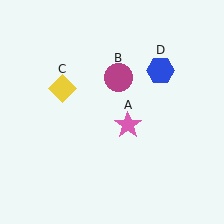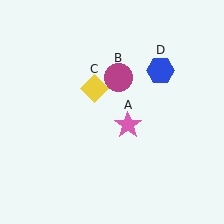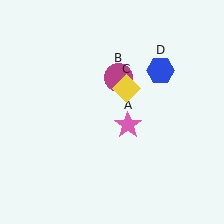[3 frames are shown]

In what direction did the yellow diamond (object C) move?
The yellow diamond (object C) moved right.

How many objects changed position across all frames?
1 object changed position: yellow diamond (object C).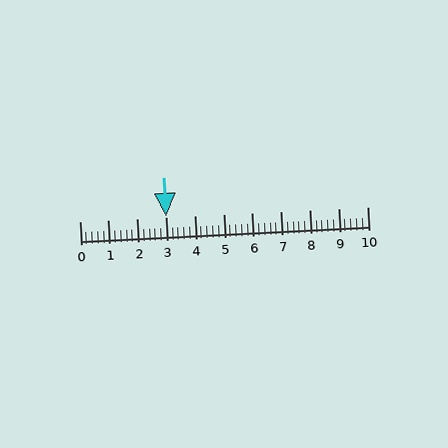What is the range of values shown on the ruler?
The ruler shows values from 0 to 10.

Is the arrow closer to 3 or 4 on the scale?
The arrow is closer to 3.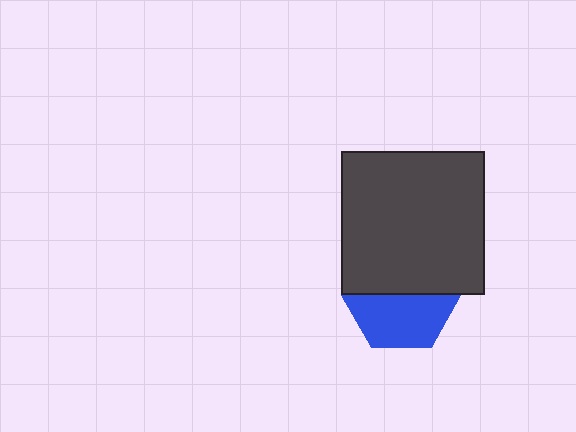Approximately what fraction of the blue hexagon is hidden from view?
Roughly 50% of the blue hexagon is hidden behind the dark gray square.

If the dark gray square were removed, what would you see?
You would see the complete blue hexagon.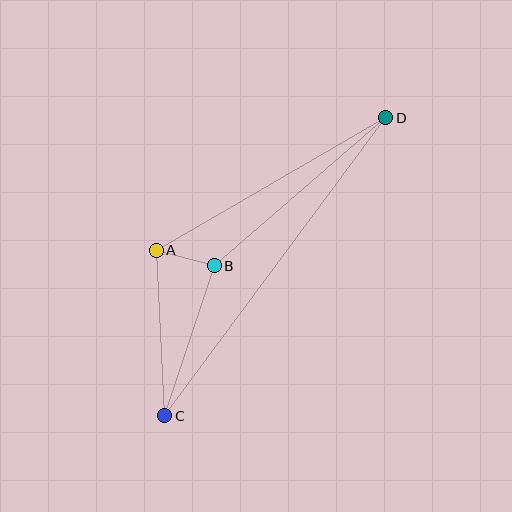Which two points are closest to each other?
Points A and B are closest to each other.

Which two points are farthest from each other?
Points C and D are farthest from each other.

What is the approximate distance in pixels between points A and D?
The distance between A and D is approximately 265 pixels.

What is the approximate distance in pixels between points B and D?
The distance between B and D is approximately 226 pixels.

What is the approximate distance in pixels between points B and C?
The distance between B and C is approximately 158 pixels.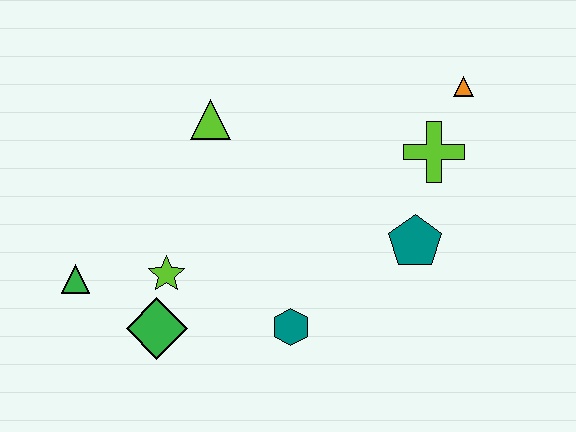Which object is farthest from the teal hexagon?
The orange triangle is farthest from the teal hexagon.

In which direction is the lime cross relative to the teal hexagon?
The lime cross is above the teal hexagon.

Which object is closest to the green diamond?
The lime star is closest to the green diamond.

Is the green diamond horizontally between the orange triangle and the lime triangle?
No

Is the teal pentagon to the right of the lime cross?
No